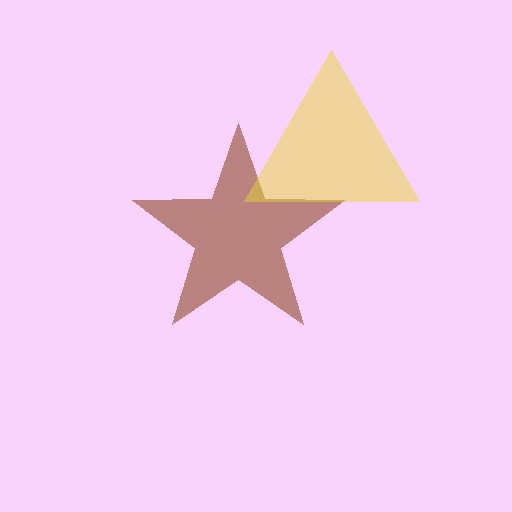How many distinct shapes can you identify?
There are 2 distinct shapes: a brown star, a yellow triangle.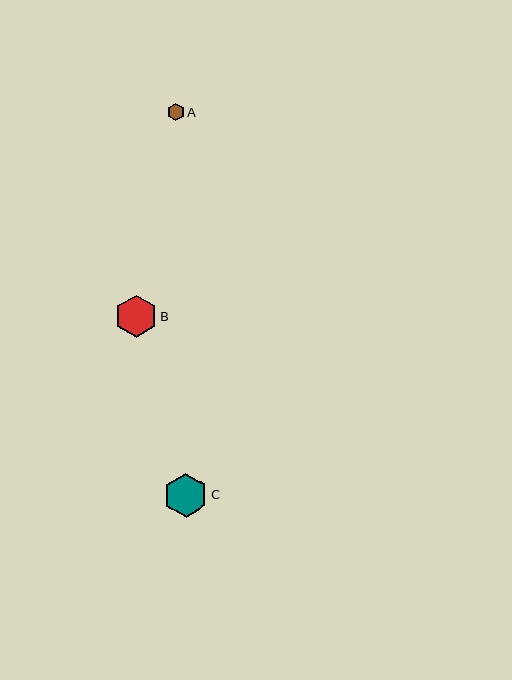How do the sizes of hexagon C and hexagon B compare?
Hexagon C and hexagon B are approximately the same size.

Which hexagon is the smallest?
Hexagon A is the smallest with a size of approximately 17 pixels.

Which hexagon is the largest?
Hexagon C is the largest with a size of approximately 44 pixels.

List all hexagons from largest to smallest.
From largest to smallest: C, B, A.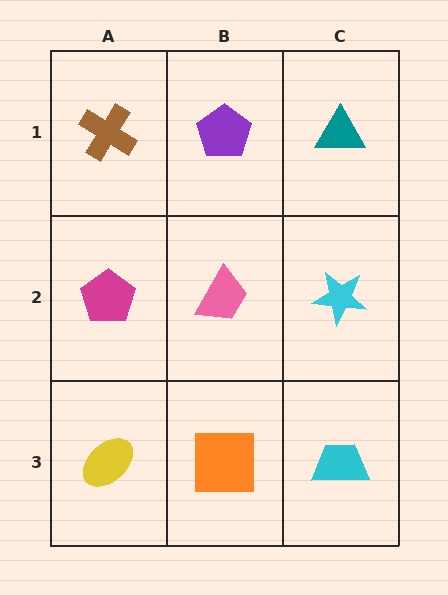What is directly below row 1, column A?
A magenta pentagon.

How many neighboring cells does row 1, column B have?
3.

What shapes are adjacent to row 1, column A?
A magenta pentagon (row 2, column A), a purple pentagon (row 1, column B).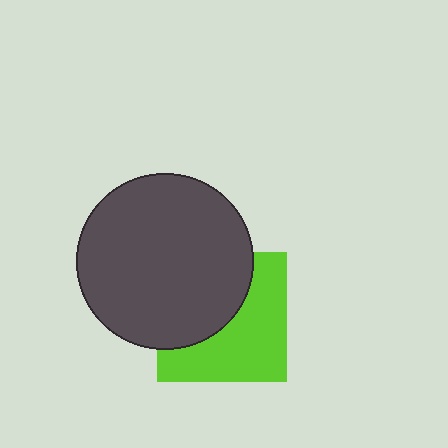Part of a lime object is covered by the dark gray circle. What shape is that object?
It is a square.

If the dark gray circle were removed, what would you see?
You would see the complete lime square.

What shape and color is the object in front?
The object in front is a dark gray circle.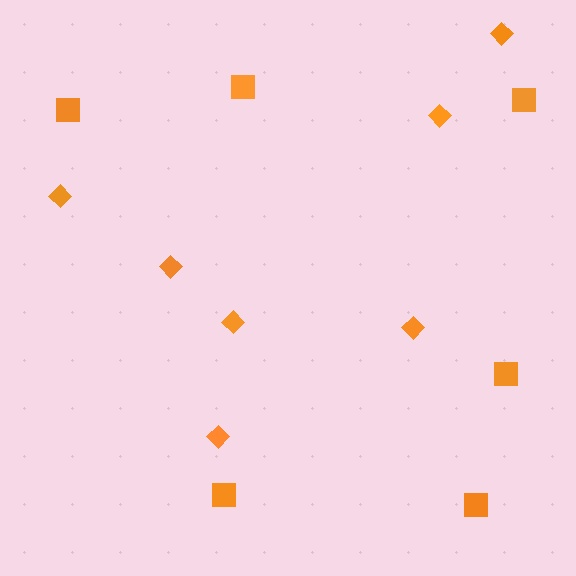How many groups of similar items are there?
There are 2 groups: one group of squares (6) and one group of diamonds (7).